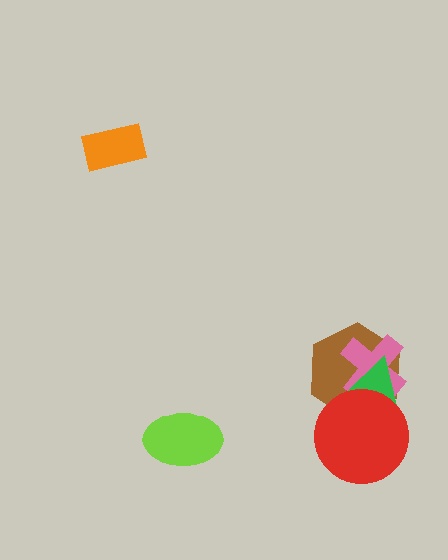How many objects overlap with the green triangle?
3 objects overlap with the green triangle.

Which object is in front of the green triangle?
The red circle is in front of the green triangle.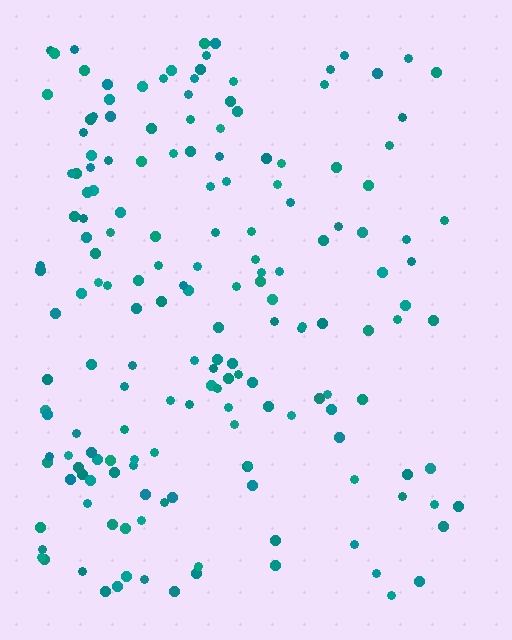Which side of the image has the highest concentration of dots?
The left.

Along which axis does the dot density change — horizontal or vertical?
Horizontal.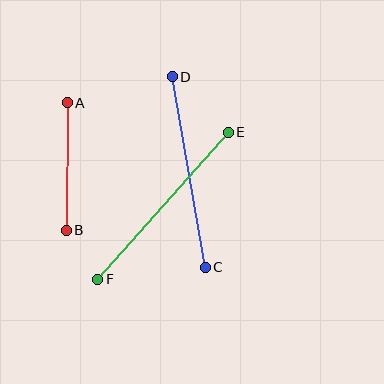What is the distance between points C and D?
The distance is approximately 194 pixels.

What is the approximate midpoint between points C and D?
The midpoint is at approximately (189, 172) pixels.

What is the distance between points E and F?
The distance is approximately 197 pixels.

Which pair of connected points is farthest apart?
Points E and F are farthest apart.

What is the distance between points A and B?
The distance is approximately 128 pixels.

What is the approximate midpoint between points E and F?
The midpoint is at approximately (163, 206) pixels.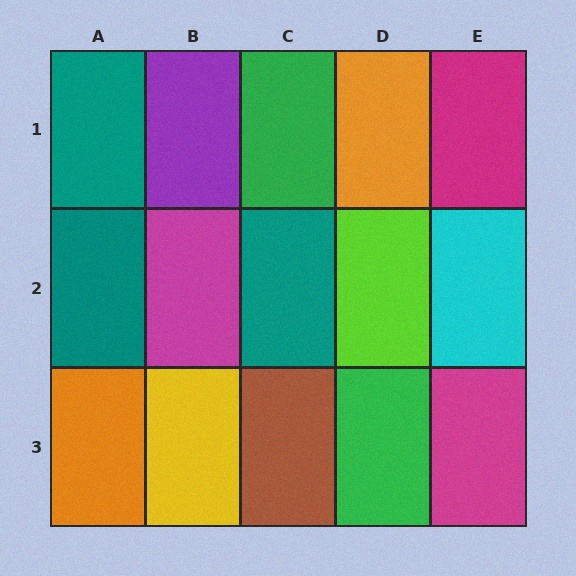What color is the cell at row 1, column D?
Orange.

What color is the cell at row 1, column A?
Teal.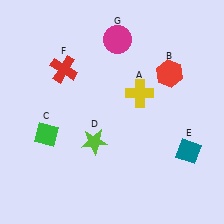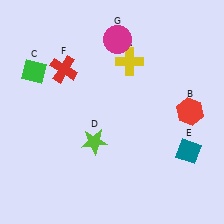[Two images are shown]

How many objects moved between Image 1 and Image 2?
3 objects moved between the two images.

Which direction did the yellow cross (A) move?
The yellow cross (A) moved up.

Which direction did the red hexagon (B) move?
The red hexagon (B) moved down.